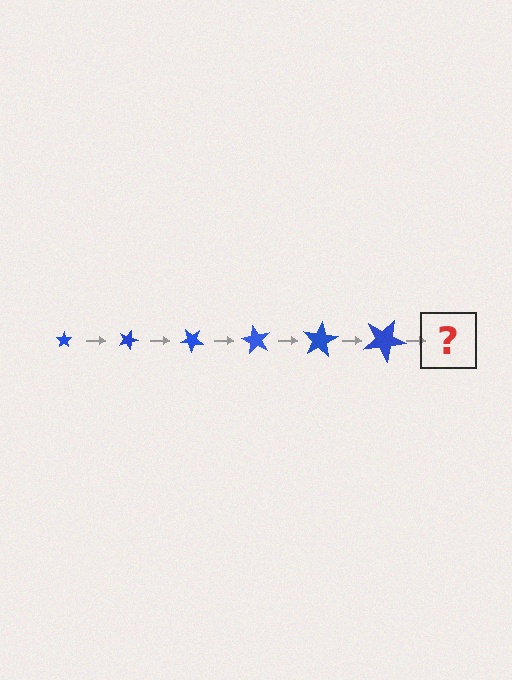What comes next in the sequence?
The next element should be a star, larger than the previous one and rotated 120 degrees from the start.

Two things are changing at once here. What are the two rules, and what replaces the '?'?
The two rules are that the star grows larger each step and it rotates 20 degrees each step. The '?' should be a star, larger than the previous one and rotated 120 degrees from the start.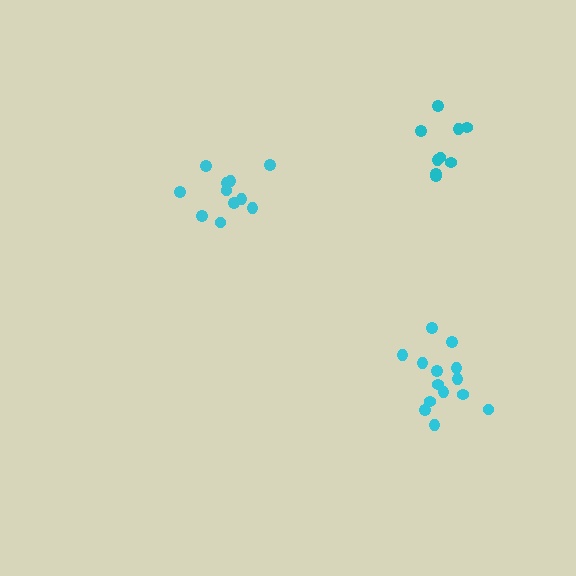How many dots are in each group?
Group 1: 11 dots, Group 2: 9 dots, Group 3: 14 dots (34 total).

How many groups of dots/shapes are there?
There are 3 groups.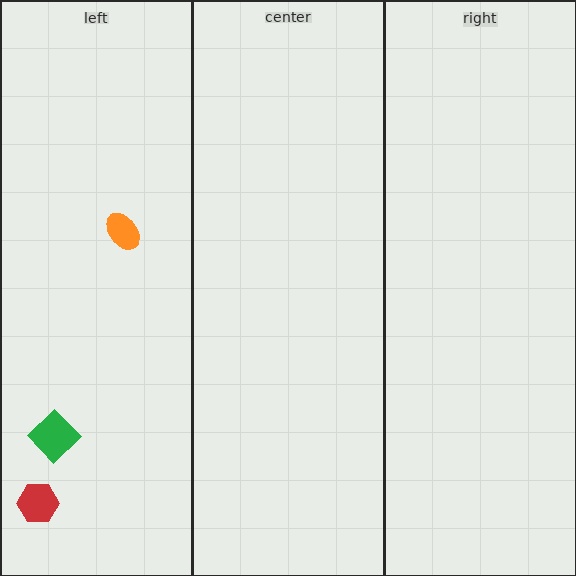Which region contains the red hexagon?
The left region.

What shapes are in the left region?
The green diamond, the red hexagon, the orange ellipse.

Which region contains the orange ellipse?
The left region.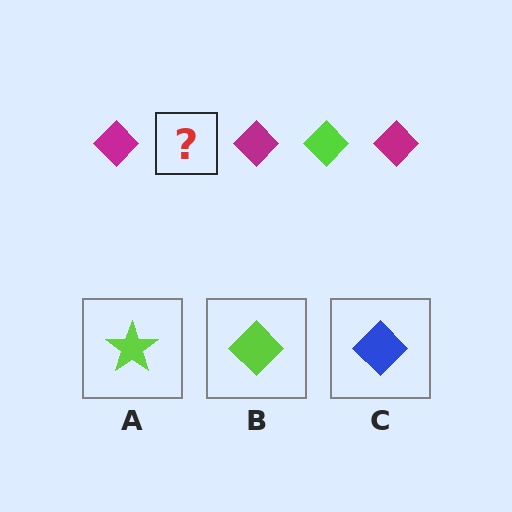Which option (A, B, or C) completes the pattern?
B.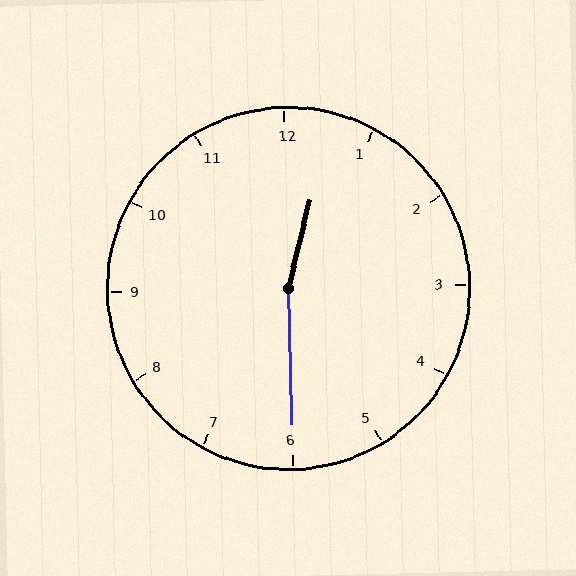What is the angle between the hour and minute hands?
Approximately 165 degrees.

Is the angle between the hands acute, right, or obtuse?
It is obtuse.